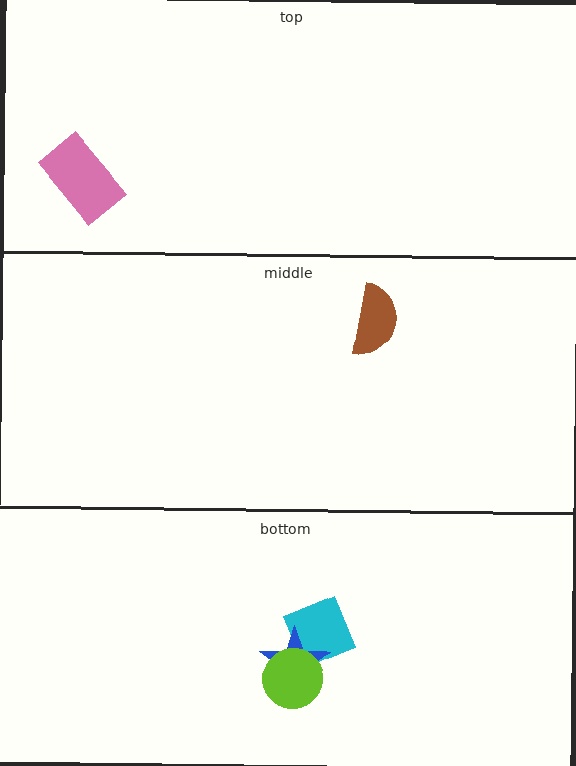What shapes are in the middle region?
The brown semicircle.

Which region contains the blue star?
The bottom region.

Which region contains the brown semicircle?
The middle region.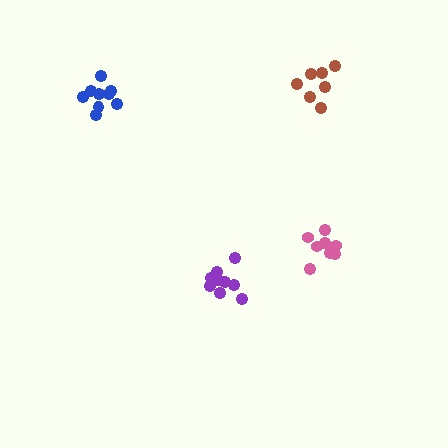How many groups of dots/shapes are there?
There are 4 groups.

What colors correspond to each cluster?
The clusters are colored: purple, brown, blue, pink.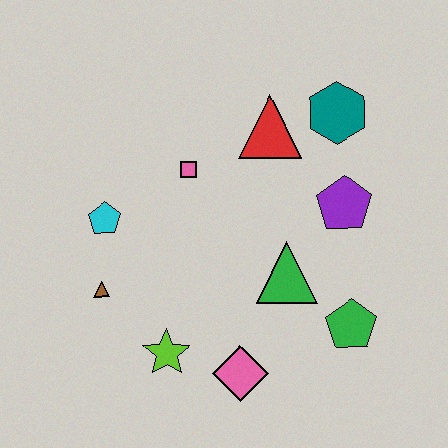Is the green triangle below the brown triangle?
No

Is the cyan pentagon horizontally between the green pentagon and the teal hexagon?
No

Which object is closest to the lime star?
The pink diamond is closest to the lime star.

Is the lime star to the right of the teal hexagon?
No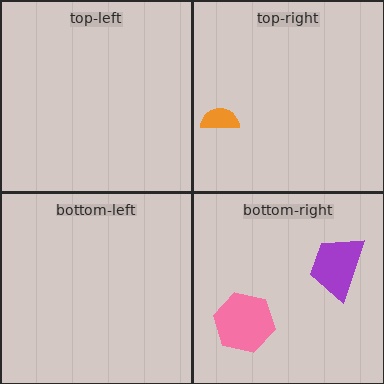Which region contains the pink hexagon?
The bottom-right region.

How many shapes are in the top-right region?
1.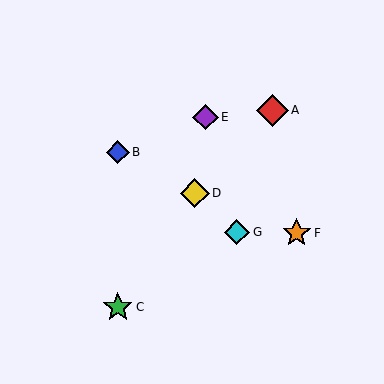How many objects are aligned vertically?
2 objects (B, C) are aligned vertically.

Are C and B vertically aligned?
Yes, both are at x≈118.